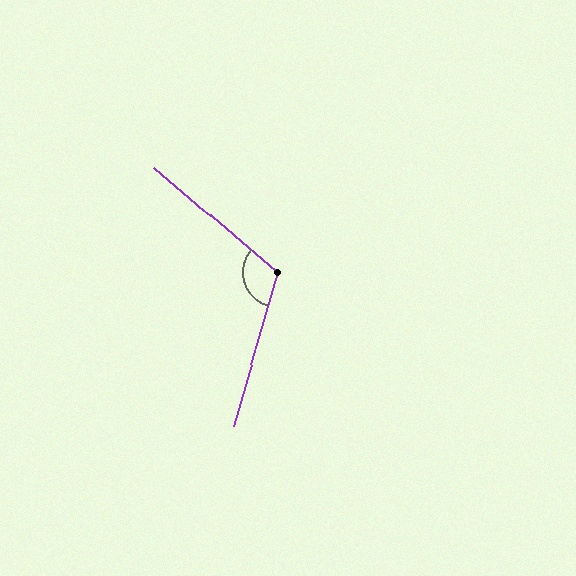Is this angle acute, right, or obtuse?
It is obtuse.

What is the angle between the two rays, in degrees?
Approximately 115 degrees.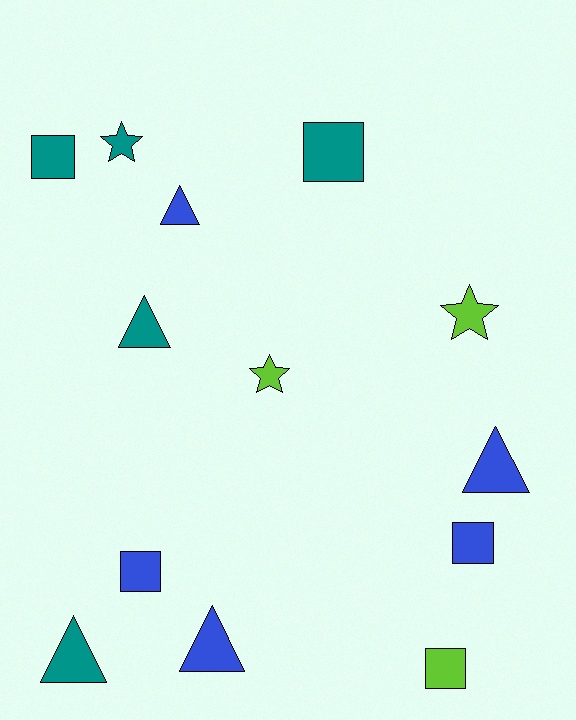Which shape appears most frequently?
Square, with 5 objects.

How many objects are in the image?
There are 13 objects.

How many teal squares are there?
There are 2 teal squares.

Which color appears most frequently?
Blue, with 5 objects.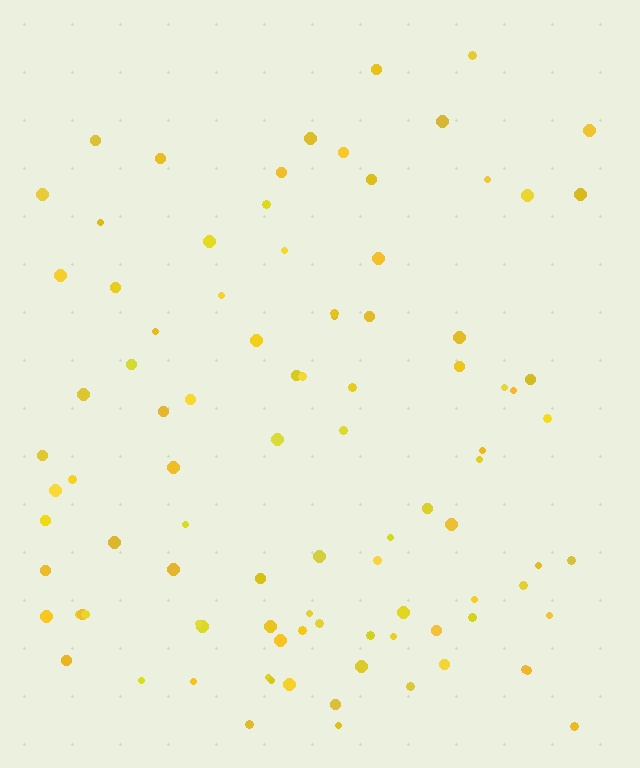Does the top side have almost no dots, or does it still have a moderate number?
Still a moderate number, just noticeably fewer than the bottom.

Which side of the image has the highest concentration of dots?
The bottom.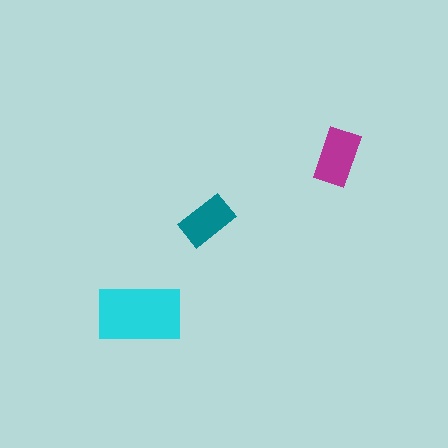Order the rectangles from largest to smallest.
the cyan one, the magenta one, the teal one.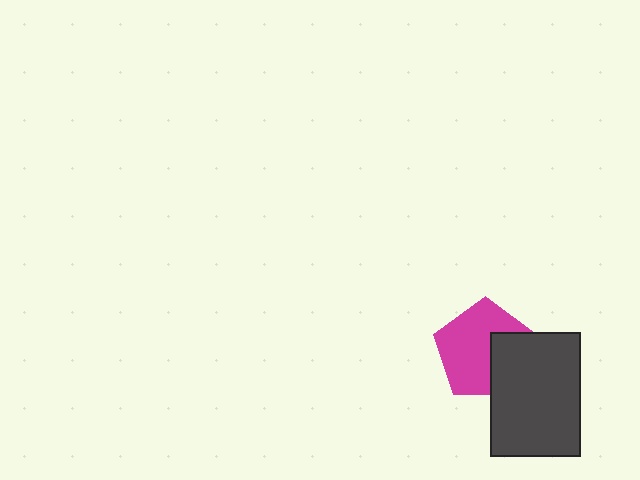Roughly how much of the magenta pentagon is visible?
Most of it is visible (roughly 66%).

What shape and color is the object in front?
The object in front is a dark gray rectangle.